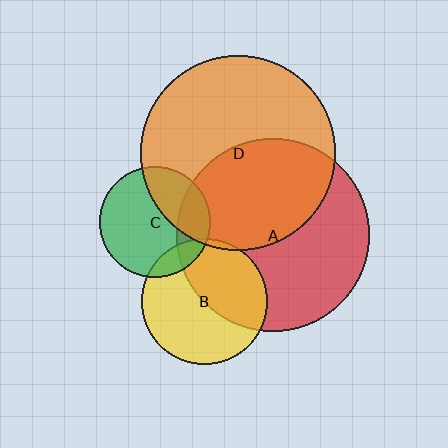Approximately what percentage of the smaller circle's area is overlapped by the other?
Approximately 45%.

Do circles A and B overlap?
Yes.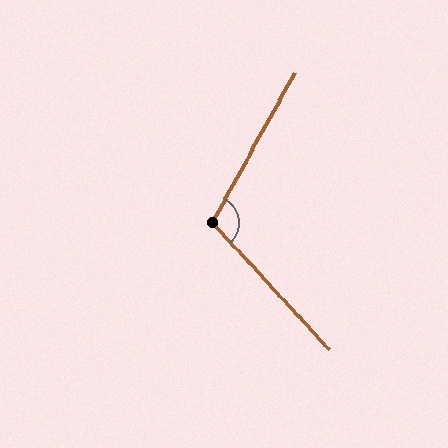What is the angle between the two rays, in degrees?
Approximately 108 degrees.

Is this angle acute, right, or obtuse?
It is obtuse.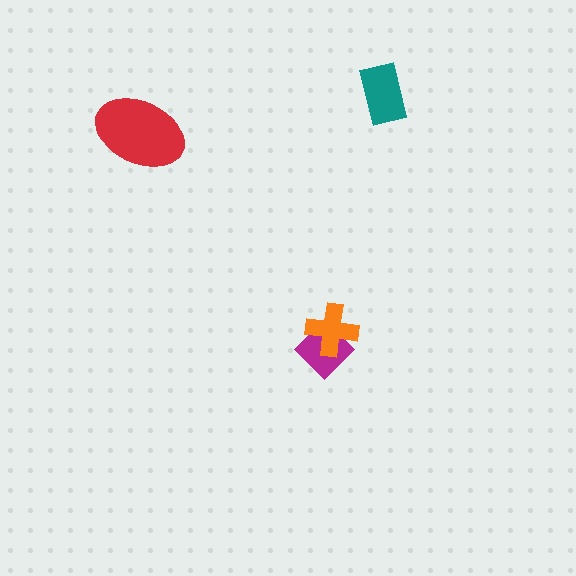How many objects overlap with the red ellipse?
0 objects overlap with the red ellipse.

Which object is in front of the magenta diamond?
The orange cross is in front of the magenta diamond.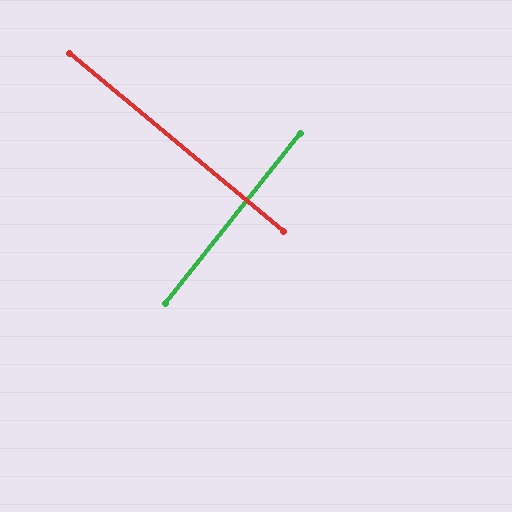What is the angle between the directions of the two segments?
Approximately 89 degrees.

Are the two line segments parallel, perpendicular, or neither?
Perpendicular — they meet at approximately 89°.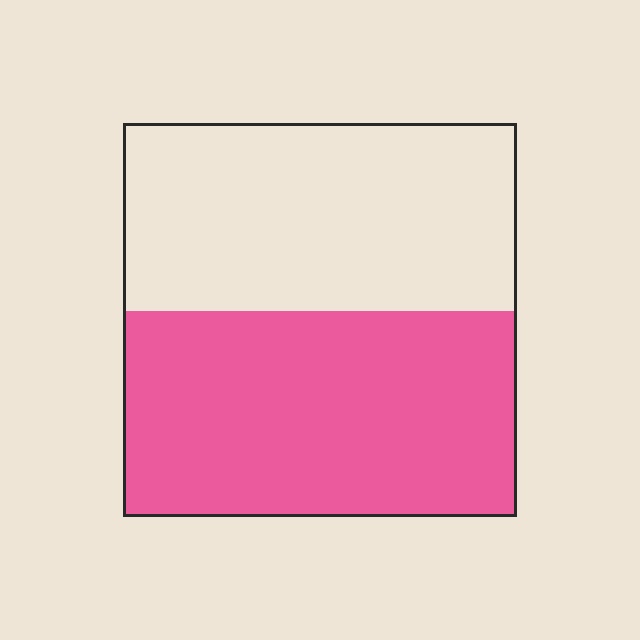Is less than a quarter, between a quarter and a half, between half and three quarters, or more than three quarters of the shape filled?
Between half and three quarters.